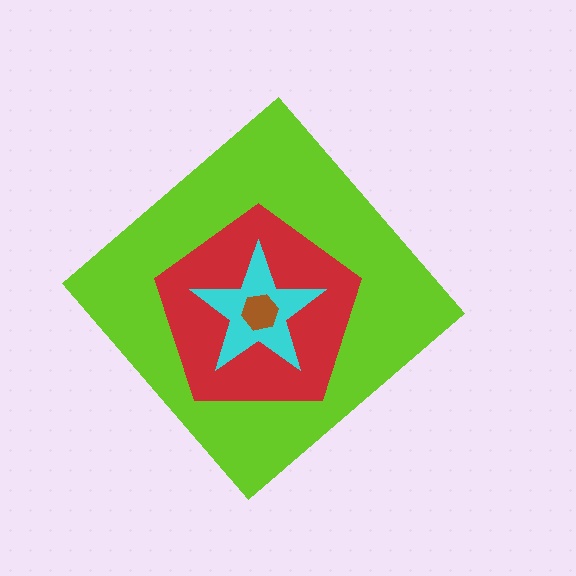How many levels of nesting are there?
4.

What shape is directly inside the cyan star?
The brown hexagon.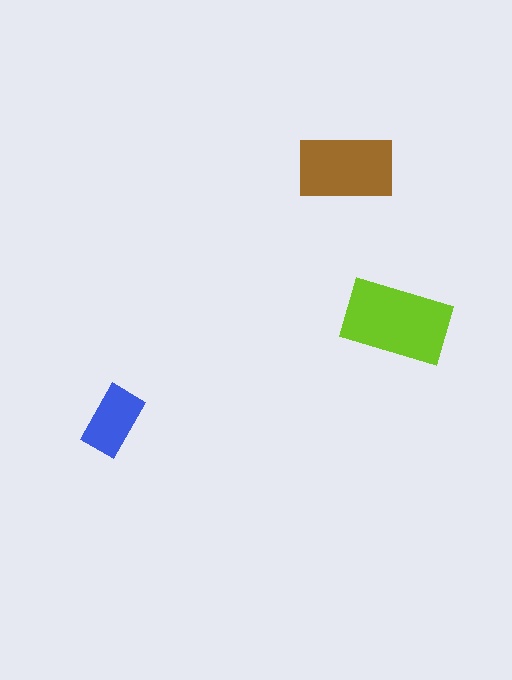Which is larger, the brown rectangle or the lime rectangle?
The lime one.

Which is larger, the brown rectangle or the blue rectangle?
The brown one.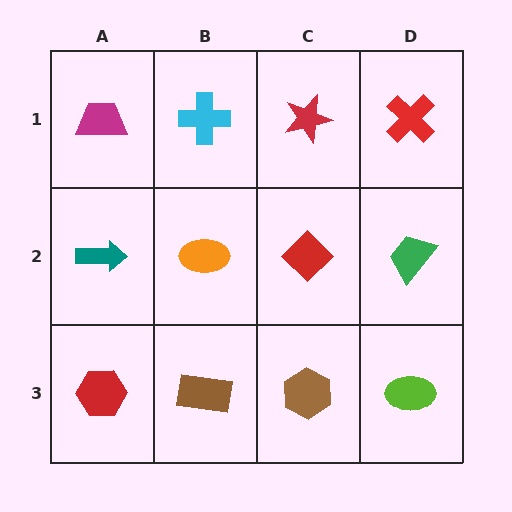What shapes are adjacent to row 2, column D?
A red cross (row 1, column D), a lime ellipse (row 3, column D), a red diamond (row 2, column C).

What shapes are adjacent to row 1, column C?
A red diamond (row 2, column C), a cyan cross (row 1, column B), a red cross (row 1, column D).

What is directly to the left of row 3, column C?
A brown rectangle.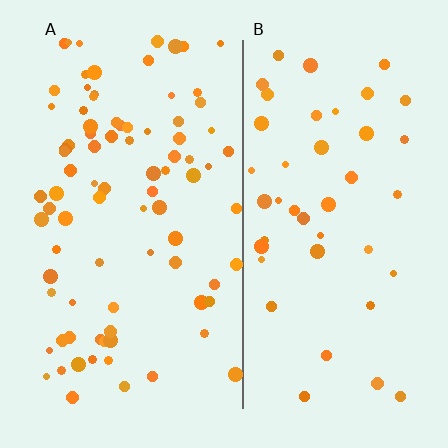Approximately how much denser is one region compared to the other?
Approximately 2.0× — region A over region B.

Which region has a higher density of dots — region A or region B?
A (the left).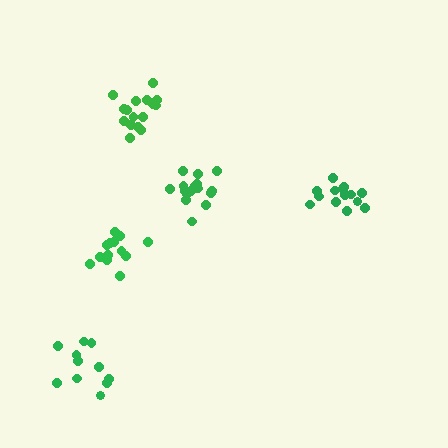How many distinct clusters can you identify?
There are 5 distinct clusters.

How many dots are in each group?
Group 1: 13 dots, Group 2: 11 dots, Group 3: 14 dots, Group 4: 17 dots, Group 5: 17 dots (72 total).